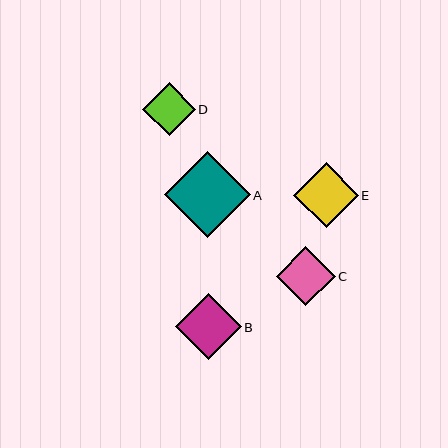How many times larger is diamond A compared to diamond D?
Diamond A is approximately 1.6 times the size of diamond D.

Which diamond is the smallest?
Diamond D is the smallest with a size of approximately 52 pixels.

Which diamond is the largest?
Diamond A is the largest with a size of approximately 86 pixels.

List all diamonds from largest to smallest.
From largest to smallest: A, B, E, C, D.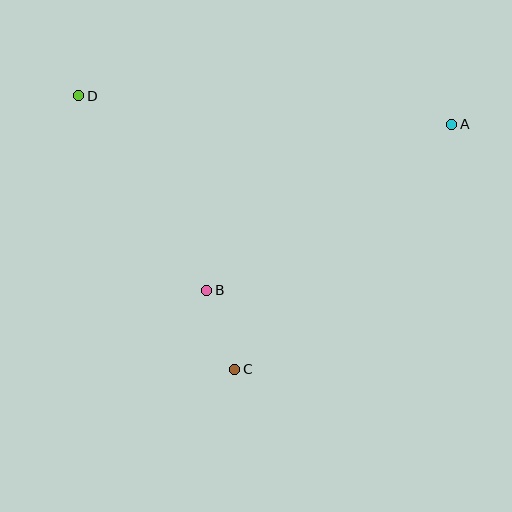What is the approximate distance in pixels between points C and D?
The distance between C and D is approximately 315 pixels.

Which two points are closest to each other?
Points B and C are closest to each other.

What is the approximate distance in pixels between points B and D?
The distance between B and D is approximately 233 pixels.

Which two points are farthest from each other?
Points A and D are farthest from each other.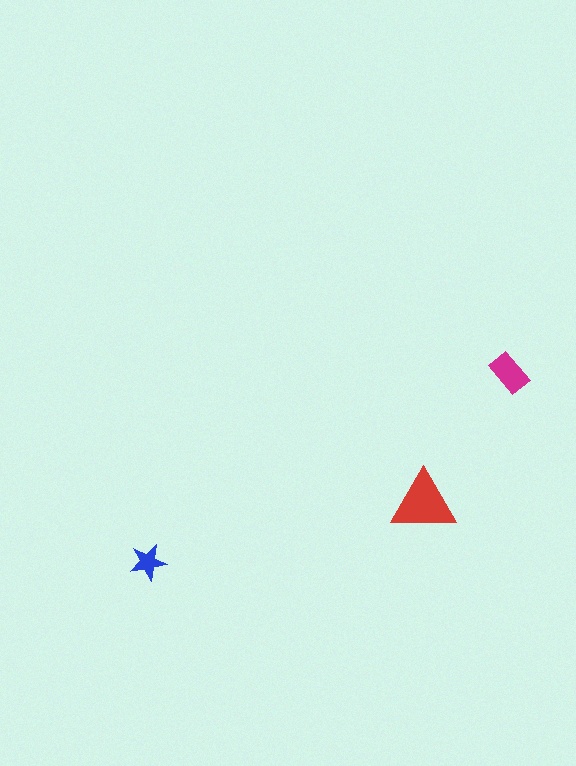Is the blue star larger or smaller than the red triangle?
Smaller.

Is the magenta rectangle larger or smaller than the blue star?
Larger.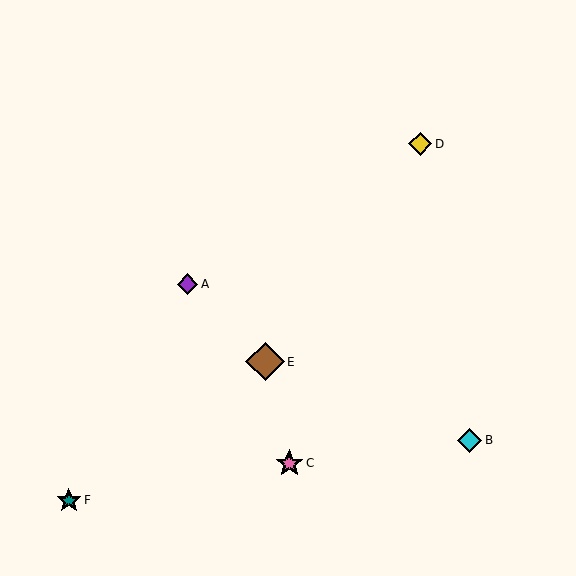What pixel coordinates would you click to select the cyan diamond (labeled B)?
Click at (470, 440) to select the cyan diamond B.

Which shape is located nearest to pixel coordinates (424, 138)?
The yellow diamond (labeled D) at (420, 144) is nearest to that location.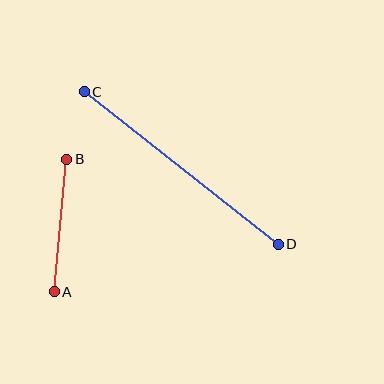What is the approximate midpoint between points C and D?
The midpoint is at approximately (181, 168) pixels.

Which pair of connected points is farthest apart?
Points C and D are farthest apart.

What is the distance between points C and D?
The distance is approximately 246 pixels.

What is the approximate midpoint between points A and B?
The midpoint is at approximately (60, 225) pixels.